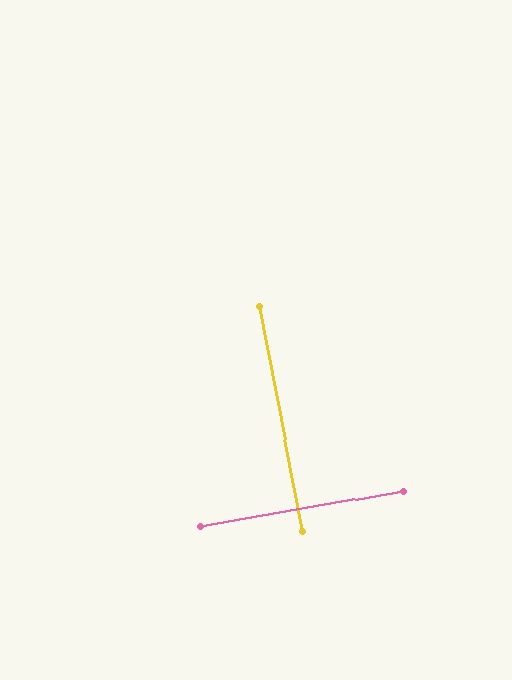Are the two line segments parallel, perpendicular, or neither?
Perpendicular — they meet at approximately 89°.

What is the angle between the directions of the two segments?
Approximately 89 degrees.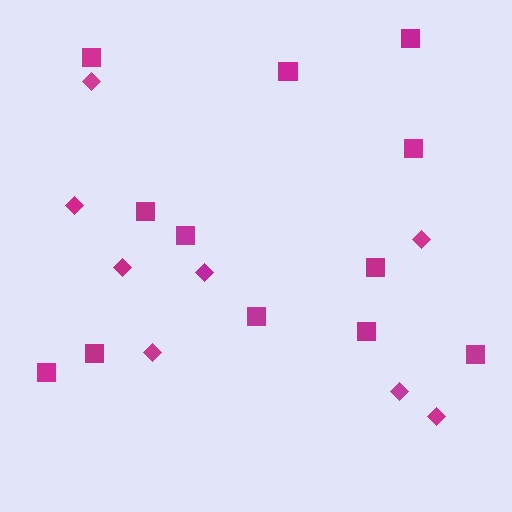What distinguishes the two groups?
There are 2 groups: one group of squares (12) and one group of diamonds (8).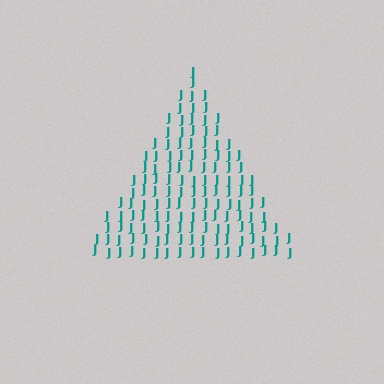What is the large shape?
The large shape is a triangle.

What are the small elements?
The small elements are letter J's.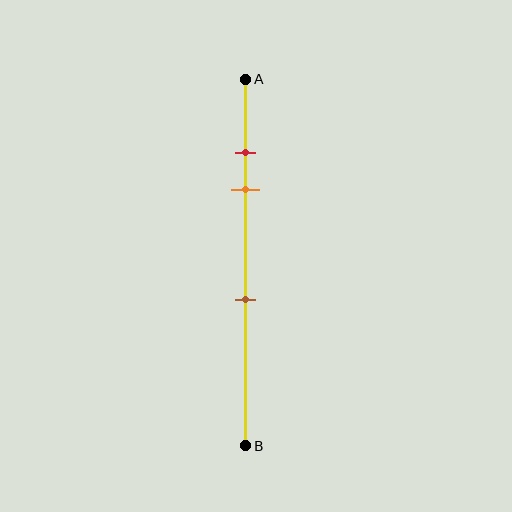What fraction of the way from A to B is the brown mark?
The brown mark is approximately 60% (0.6) of the way from A to B.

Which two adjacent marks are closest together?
The red and orange marks are the closest adjacent pair.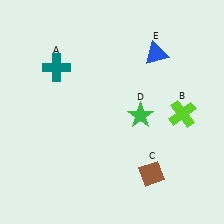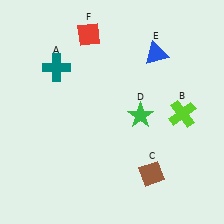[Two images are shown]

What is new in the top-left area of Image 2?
A red diamond (F) was added in the top-left area of Image 2.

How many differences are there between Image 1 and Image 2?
There is 1 difference between the two images.